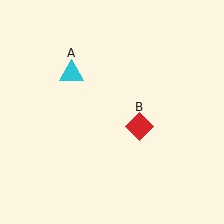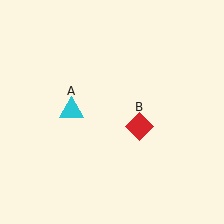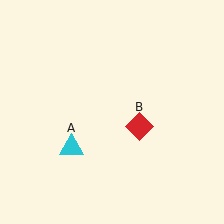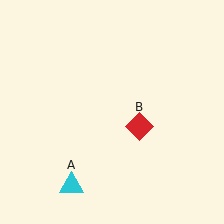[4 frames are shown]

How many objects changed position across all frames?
1 object changed position: cyan triangle (object A).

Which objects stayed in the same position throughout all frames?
Red diamond (object B) remained stationary.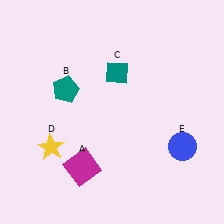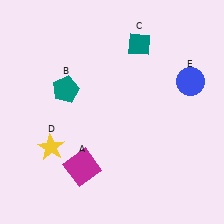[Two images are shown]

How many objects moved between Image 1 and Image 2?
2 objects moved between the two images.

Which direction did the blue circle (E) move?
The blue circle (E) moved up.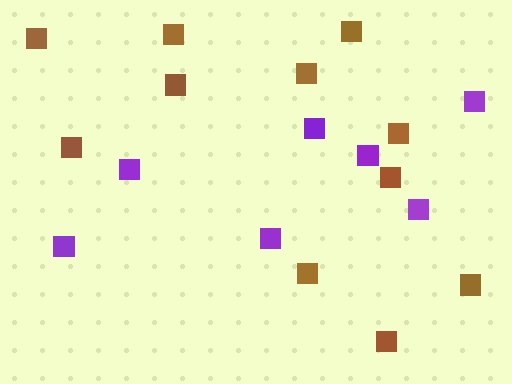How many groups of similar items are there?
There are 2 groups: one group of brown squares (11) and one group of purple squares (7).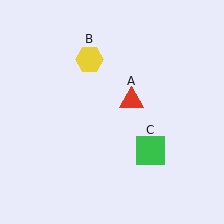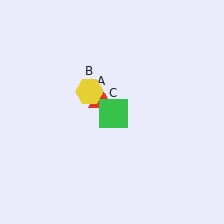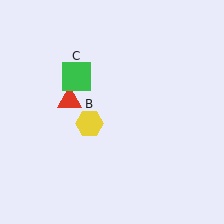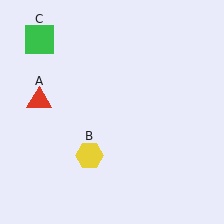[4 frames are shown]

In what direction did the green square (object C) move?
The green square (object C) moved up and to the left.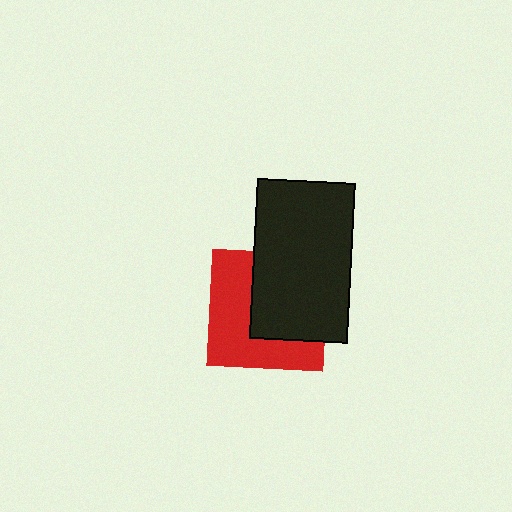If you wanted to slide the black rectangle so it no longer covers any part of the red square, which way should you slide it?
Slide it toward the upper-right — that is the most direct way to separate the two shapes.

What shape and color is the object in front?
The object in front is a black rectangle.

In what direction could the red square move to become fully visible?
The red square could move toward the lower-left. That would shift it out from behind the black rectangle entirely.